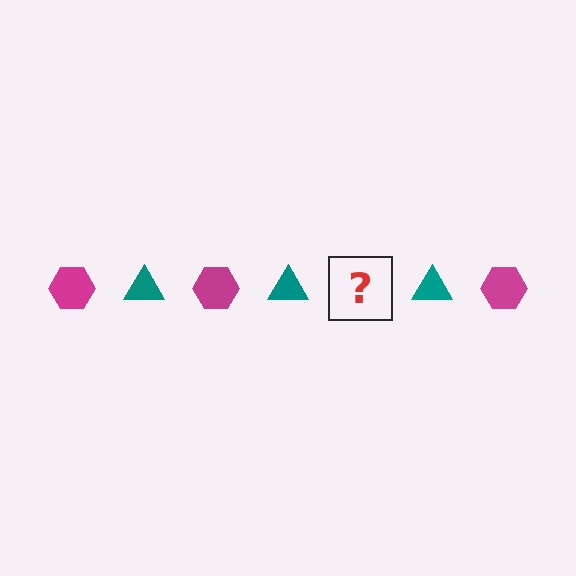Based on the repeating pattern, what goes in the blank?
The blank should be a magenta hexagon.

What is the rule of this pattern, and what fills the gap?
The rule is that the pattern alternates between magenta hexagon and teal triangle. The gap should be filled with a magenta hexagon.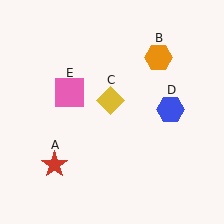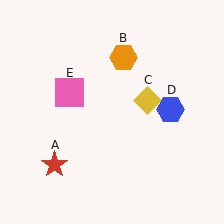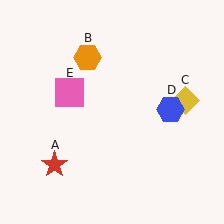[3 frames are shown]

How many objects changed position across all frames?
2 objects changed position: orange hexagon (object B), yellow diamond (object C).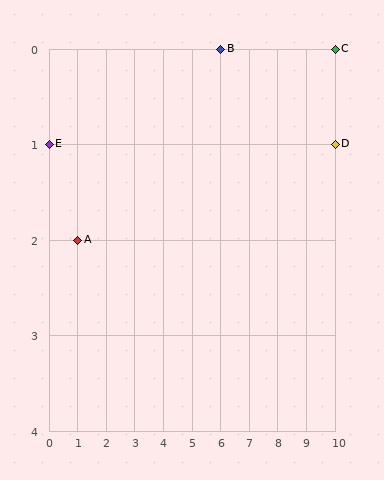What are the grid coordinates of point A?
Point A is at grid coordinates (1, 2).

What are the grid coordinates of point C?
Point C is at grid coordinates (10, 0).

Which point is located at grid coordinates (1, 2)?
Point A is at (1, 2).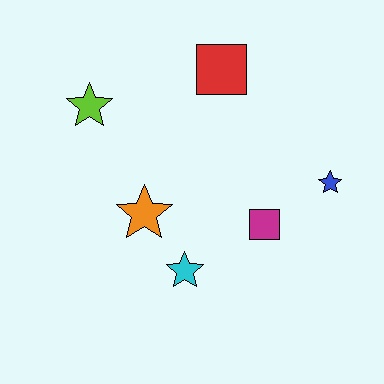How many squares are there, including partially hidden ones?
There are 2 squares.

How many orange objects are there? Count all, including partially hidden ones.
There is 1 orange object.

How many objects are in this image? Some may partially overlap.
There are 6 objects.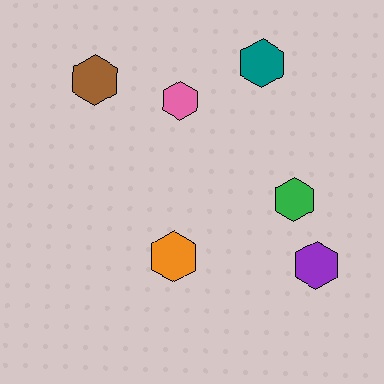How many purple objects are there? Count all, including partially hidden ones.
There is 1 purple object.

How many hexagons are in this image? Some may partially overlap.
There are 6 hexagons.